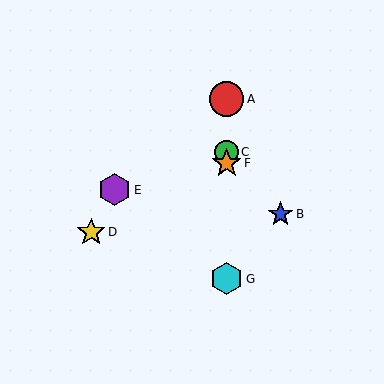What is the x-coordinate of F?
Object F is at x≈227.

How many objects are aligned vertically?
4 objects (A, C, F, G) are aligned vertically.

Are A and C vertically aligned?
Yes, both are at x≈227.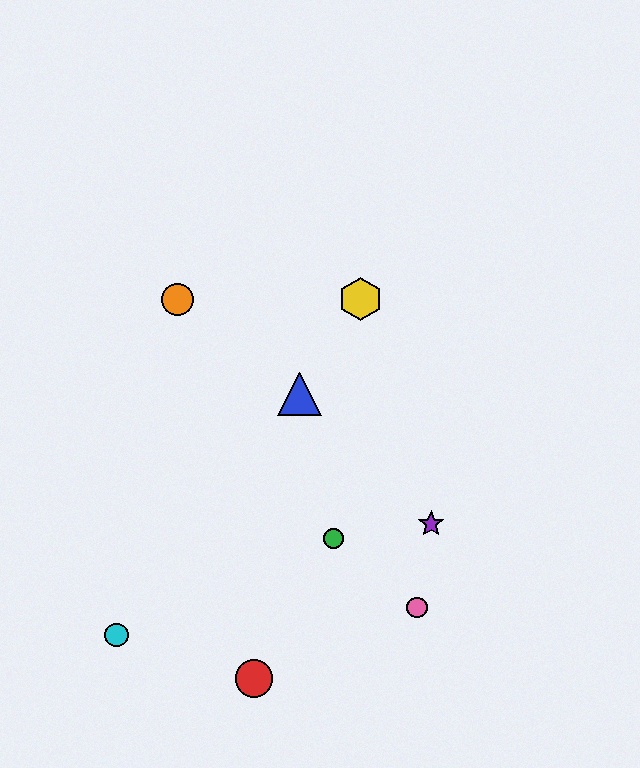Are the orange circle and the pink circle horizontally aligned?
No, the orange circle is at y≈299 and the pink circle is at y≈607.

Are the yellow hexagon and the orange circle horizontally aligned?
Yes, both are at y≈299.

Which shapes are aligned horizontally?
The yellow hexagon, the orange circle are aligned horizontally.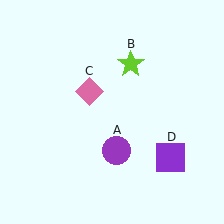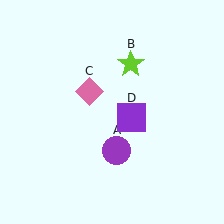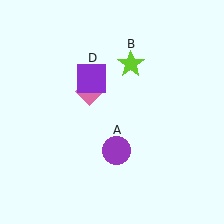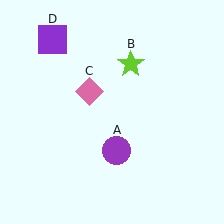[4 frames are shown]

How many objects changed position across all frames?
1 object changed position: purple square (object D).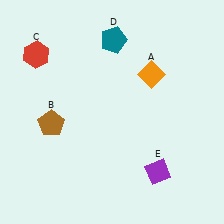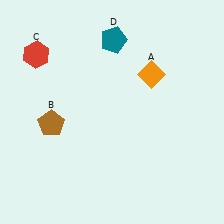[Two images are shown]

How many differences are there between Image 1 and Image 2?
There is 1 difference between the two images.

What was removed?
The purple diamond (E) was removed in Image 2.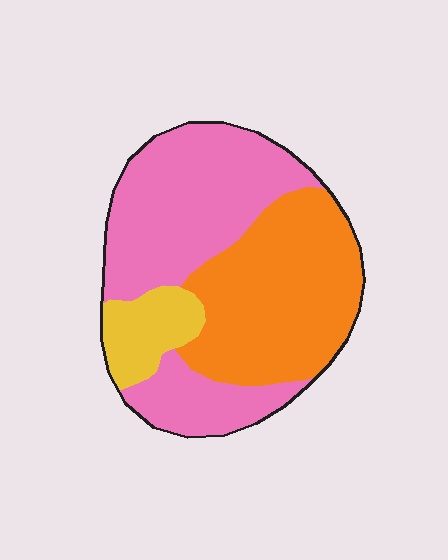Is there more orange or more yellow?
Orange.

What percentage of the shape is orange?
Orange covers roughly 40% of the shape.